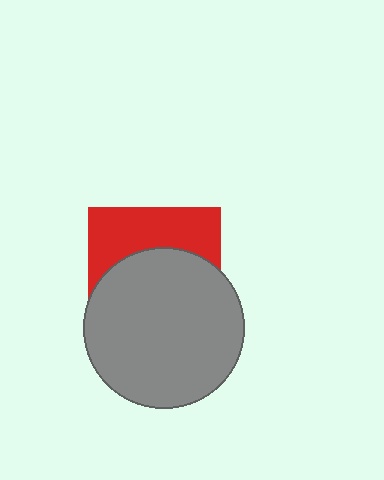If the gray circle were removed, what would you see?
You would see the complete red square.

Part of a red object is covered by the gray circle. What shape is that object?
It is a square.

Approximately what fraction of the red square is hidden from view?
Roughly 62% of the red square is hidden behind the gray circle.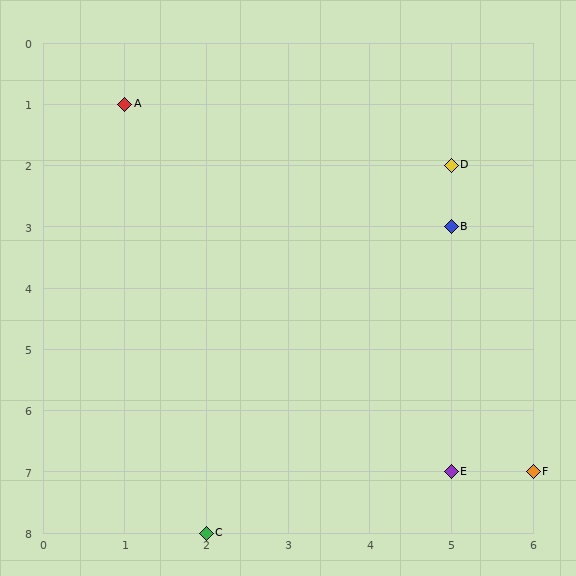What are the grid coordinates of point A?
Point A is at grid coordinates (1, 1).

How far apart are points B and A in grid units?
Points B and A are 4 columns and 2 rows apart (about 4.5 grid units diagonally).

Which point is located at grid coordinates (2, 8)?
Point C is at (2, 8).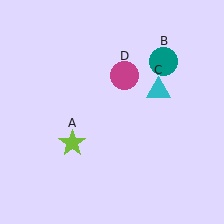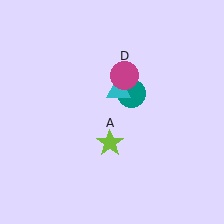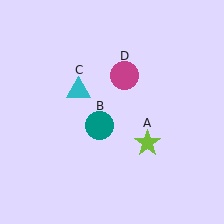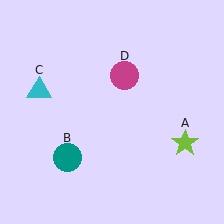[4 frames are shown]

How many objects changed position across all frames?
3 objects changed position: lime star (object A), teal circle (object B), cyan triangle (object C).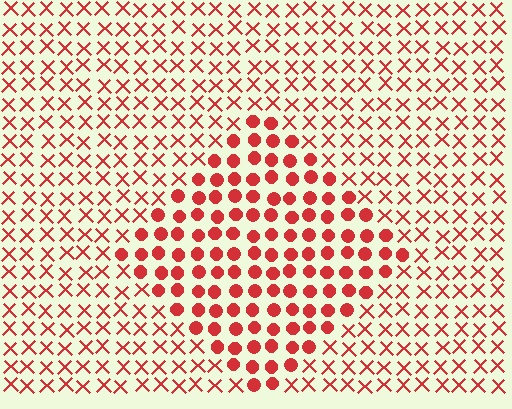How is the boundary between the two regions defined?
The boundary is defined by a change in element shape: circles inside vs. X marks outside. All elements share the same color and spacing.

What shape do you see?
I see a diamond.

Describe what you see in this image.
The image is filled with small red elements arranged in a uniform grid. A diamond-shaped region contains circles, while the surrounding area contains X marks. The boundary is defined purely by the change in element shape.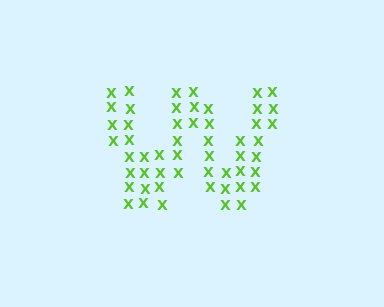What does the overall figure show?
The overall figure shows the letter W.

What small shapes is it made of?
It is made of small letter X's.